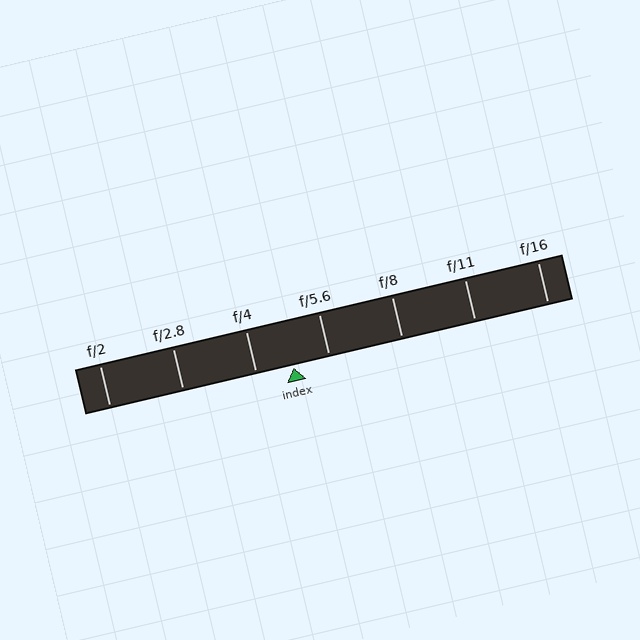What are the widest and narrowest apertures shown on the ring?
The widest aperture shown is f/2 and the narrowest is f/16.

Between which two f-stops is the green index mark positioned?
The index mark is between f/4 and f/5.6.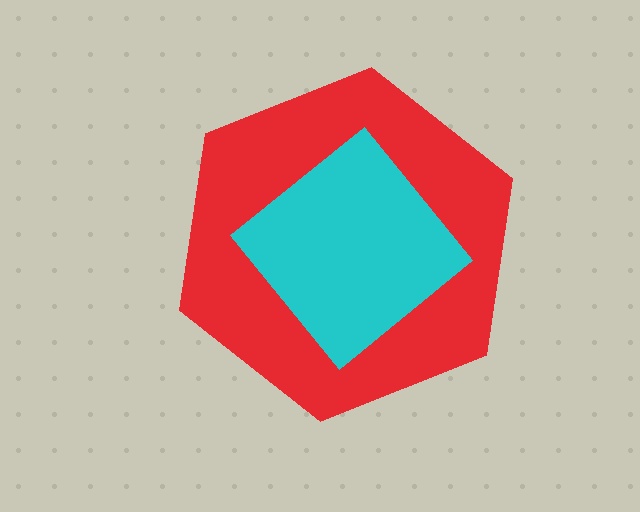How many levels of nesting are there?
2.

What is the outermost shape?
The red hexagon.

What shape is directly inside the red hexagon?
The cyan diamond.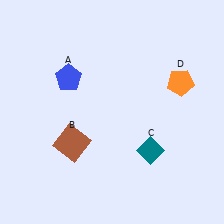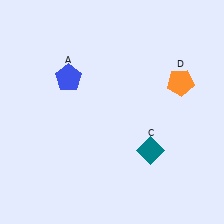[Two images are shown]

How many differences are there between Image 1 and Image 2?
There is 1 difference between the two images.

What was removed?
The brown square (B) was removed in Image 2.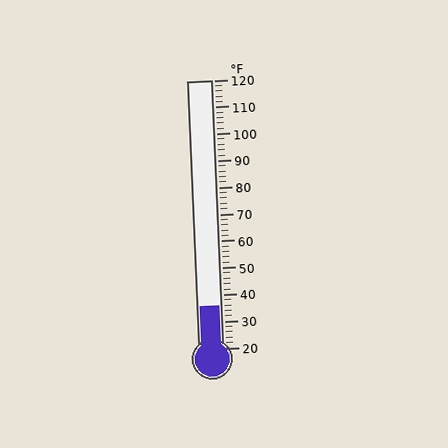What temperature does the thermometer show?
The thermometer shows approximately 36°F.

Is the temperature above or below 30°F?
The temperature is above 30°F.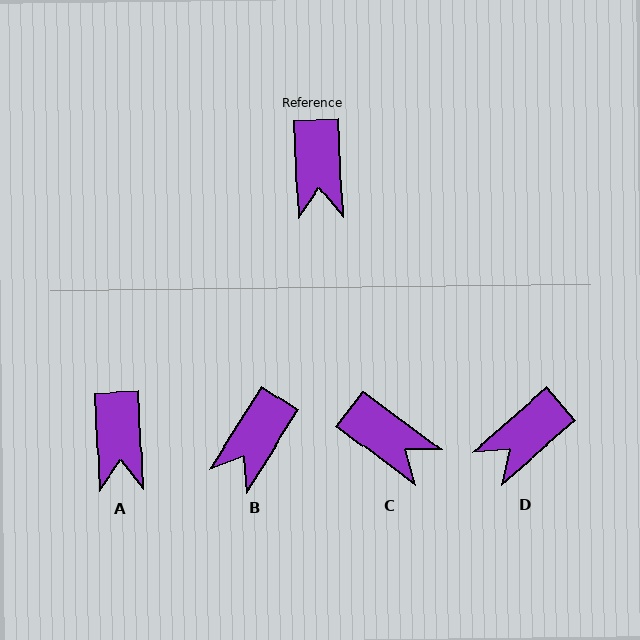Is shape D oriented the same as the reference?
No, it is off by about 51 degrees.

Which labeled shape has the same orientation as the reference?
A.